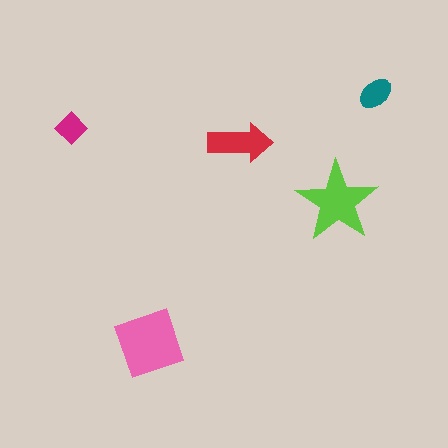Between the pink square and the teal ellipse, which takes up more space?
The pink square.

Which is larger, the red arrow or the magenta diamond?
The red arrow.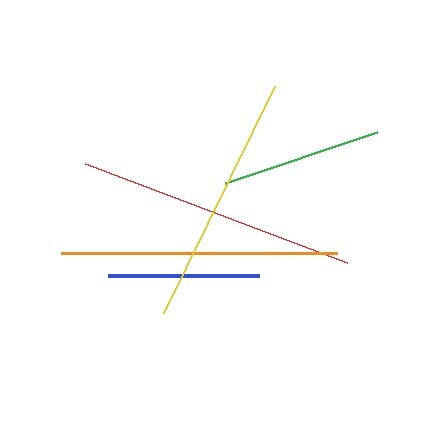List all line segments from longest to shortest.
From longest to shortest: red, orange, yellow, green, blue.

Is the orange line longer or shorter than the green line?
The orange line is longer than the green line.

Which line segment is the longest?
The red line is the longest at approximately 280 pixels.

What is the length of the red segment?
The red segment is approximately 280 pixels long.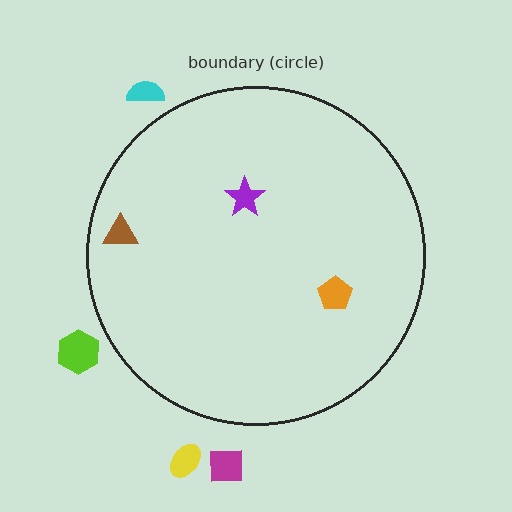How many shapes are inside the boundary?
3 inside, 4 outside.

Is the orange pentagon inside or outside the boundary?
Inside.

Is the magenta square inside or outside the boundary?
Outside.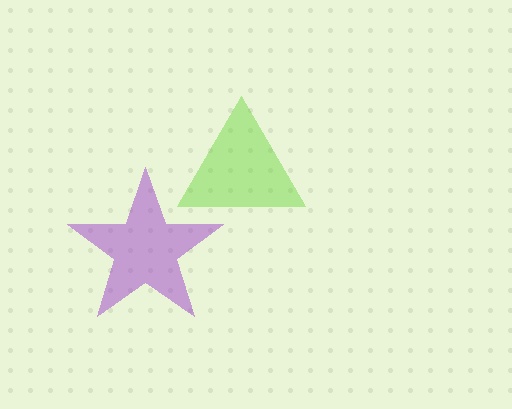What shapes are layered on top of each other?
The layered shapes are: a lime triangle, a purple star.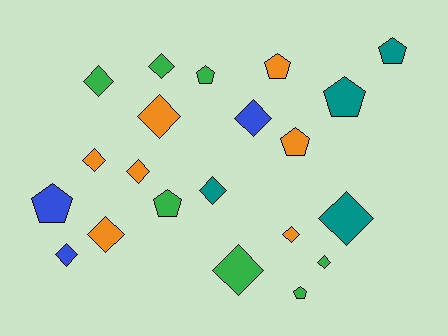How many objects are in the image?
There are 21 objects.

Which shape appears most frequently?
Diamond, with 13 objects.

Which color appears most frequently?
Orange, with 7 objects.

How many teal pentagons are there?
There are 2 teal pentagons.